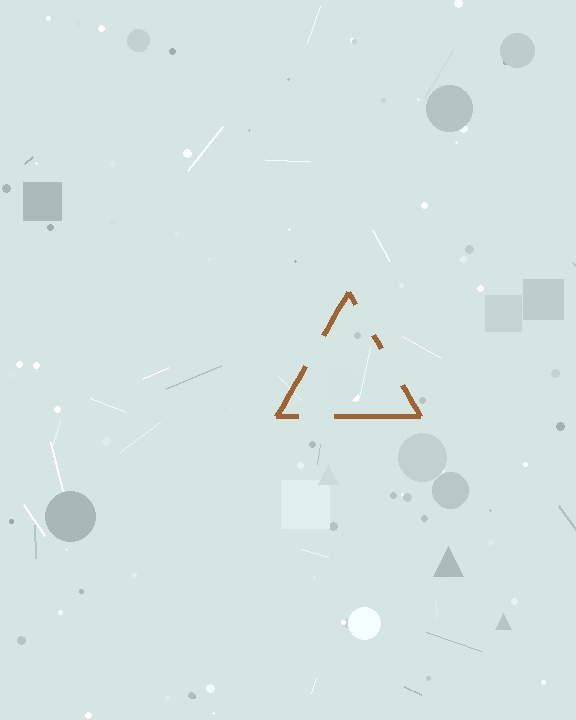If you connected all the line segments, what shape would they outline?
They would outline a triangle.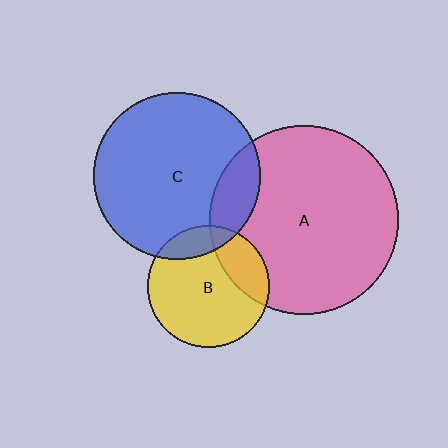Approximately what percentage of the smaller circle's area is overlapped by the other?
Approximately 15%.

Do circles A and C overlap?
Yes.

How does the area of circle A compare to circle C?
Approximately 1.3 times.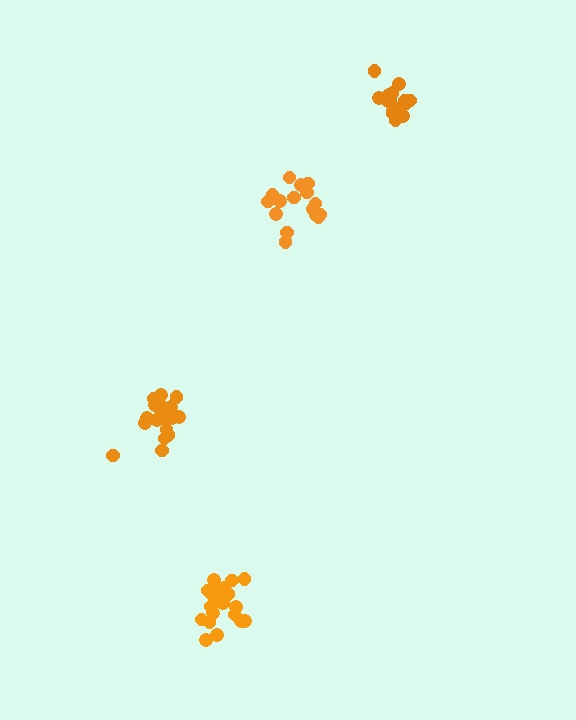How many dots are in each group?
Group 1: 21 dots, Group 2: 17 dots, Group 3: 20 dots, Group 4: 17 dots (75 total).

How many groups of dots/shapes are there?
There are 4 groups.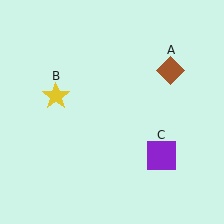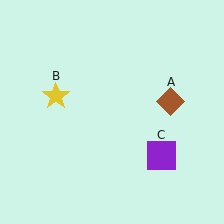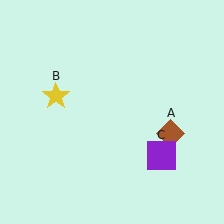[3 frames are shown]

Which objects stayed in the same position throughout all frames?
Yellow star (object B) and purple square (object C) remained stationary.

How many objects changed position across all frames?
1 object changed position: brown diamond (object A).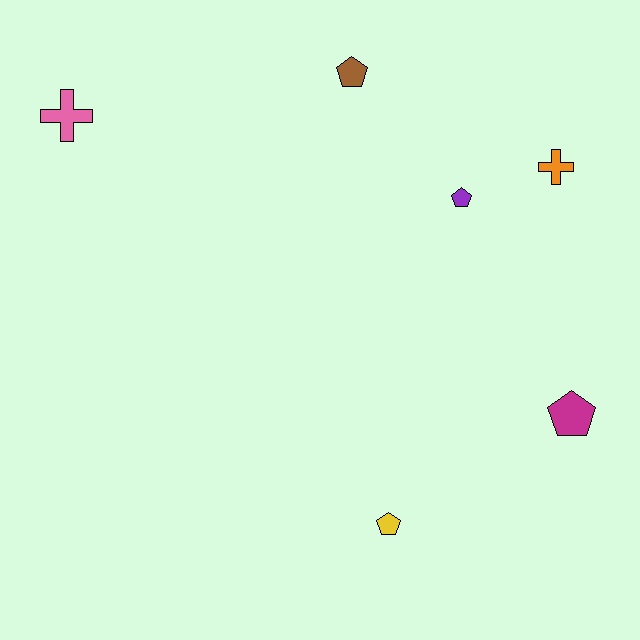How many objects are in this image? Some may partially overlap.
There are 6 objects.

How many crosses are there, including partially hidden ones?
There are 2 crosses.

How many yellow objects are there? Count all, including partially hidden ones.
There is 1 yellow object.